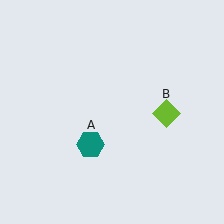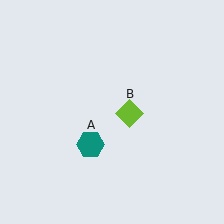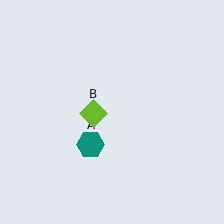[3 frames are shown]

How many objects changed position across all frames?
1 object changed position: lime diamond (object B).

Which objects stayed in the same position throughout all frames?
Teal hexagon (object A) remained stationary.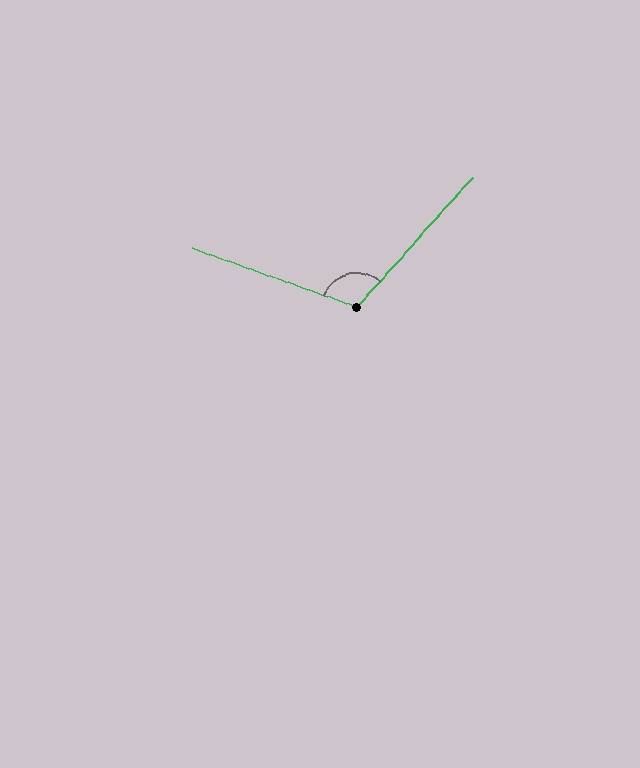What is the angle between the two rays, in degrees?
Approximately 112 degrees.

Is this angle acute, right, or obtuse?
It is obtuse.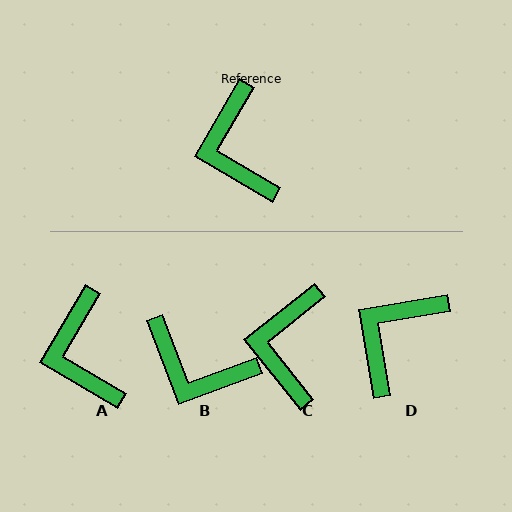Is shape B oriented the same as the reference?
No, it is off by about 51 degrees.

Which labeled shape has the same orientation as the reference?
A.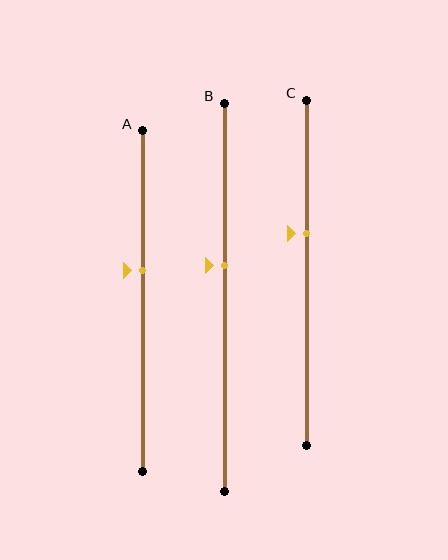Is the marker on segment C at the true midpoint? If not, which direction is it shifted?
No, the marker on segment C is shifted upward by about 11% of the segment length.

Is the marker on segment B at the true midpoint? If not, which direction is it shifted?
No, the marker on segment B is shifted upward by about 8% of the segment length.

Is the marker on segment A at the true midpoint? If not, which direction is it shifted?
No, the marker on segment A is shifted upward by about 9% of the segment length.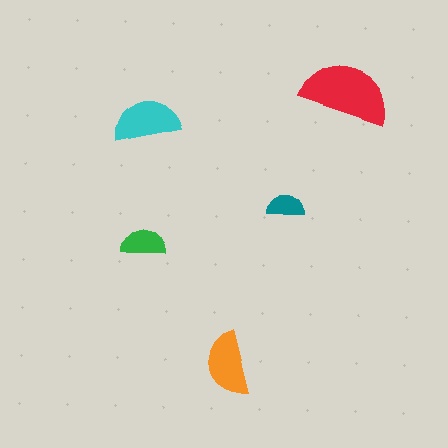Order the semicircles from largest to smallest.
the red one, the cyan one, the orange one, the green one, the teal one.